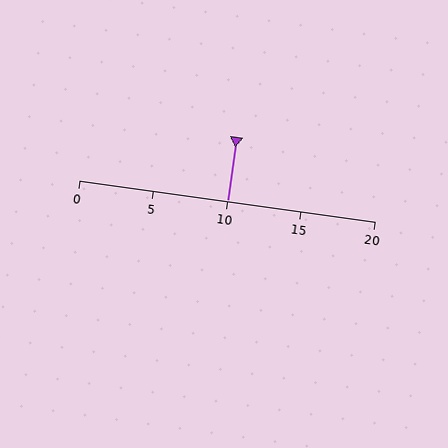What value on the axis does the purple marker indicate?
The marker indicates approximately 10.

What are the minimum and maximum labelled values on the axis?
The axis runs from 0 to 20.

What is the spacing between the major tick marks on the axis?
The major ticks are spaced 5 apart.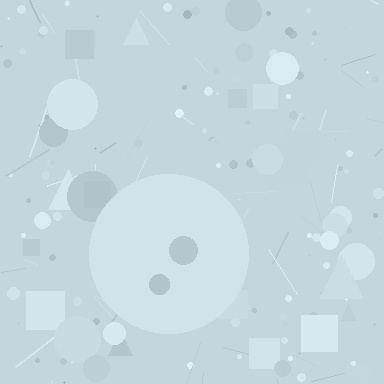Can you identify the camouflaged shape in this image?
The camouflaged shape is a circle.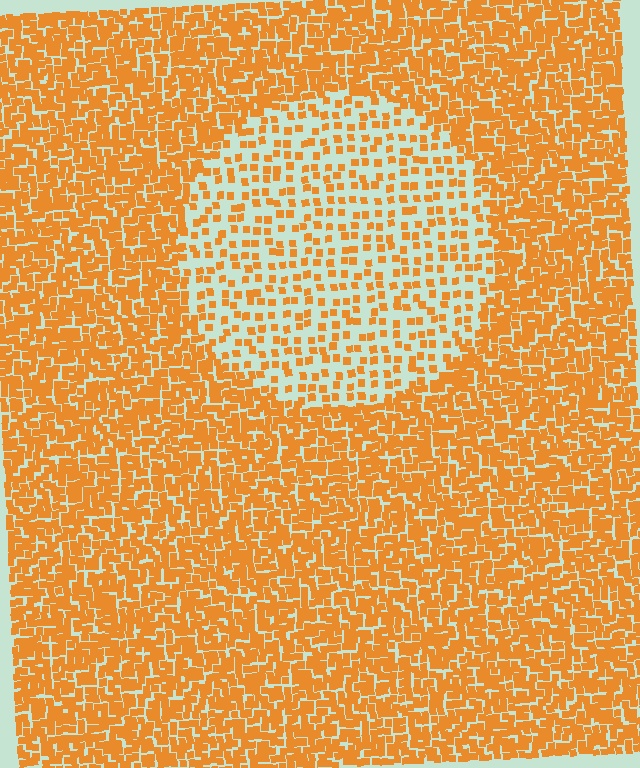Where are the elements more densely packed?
The elements are more densely packed outside the circle boundary.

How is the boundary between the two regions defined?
The boundary is defined by a change in element density (approximately 2.6x ratio). All elements are the same color, size, and shape.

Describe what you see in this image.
The image contains small orange elements arranged at two different densities. A circle-shaped region is visible where the elements are less densely packed than the surrounding area.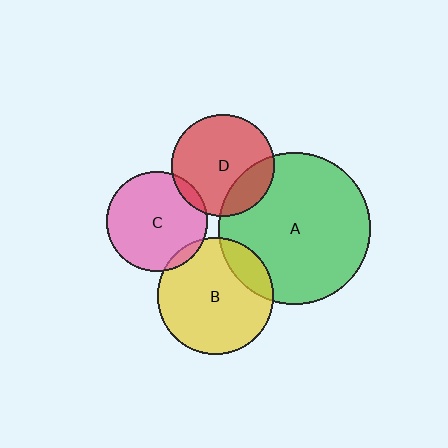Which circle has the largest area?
Circle A (green).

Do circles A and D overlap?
Yes.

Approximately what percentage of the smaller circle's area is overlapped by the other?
Approximately 20%.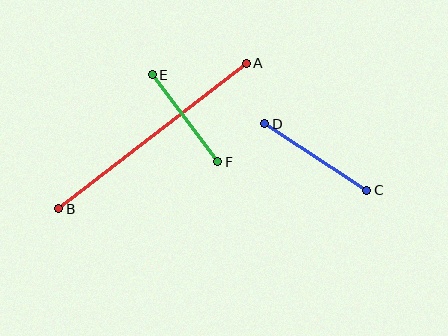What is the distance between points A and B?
The distance is approximately 238 pixels.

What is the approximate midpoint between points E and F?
The midpoint is at approximately (185, 118) pixels.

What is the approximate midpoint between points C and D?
The midpoint is at approximately (316, 157) pixels.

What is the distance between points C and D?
The distance is approximately 122 pixels.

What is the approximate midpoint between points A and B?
The midpoint is at approximately (153, 136) pixels.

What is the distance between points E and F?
The distance is approximately 109 pixels.